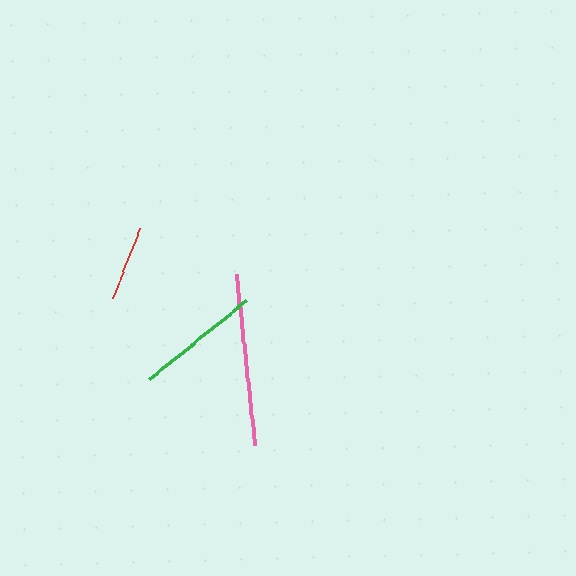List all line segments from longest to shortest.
From longest to shortest: pink, green, red.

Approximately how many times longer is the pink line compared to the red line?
The pink line is approximately 2.3 times the length of the red line.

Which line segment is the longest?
The pink line is the longest at approximately 172 pixels.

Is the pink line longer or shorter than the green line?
The pink line is longer than the green line.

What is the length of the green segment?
The green segment is approximately 124 pixels long.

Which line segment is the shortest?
The red line is the shortest at approximately 76 pixels.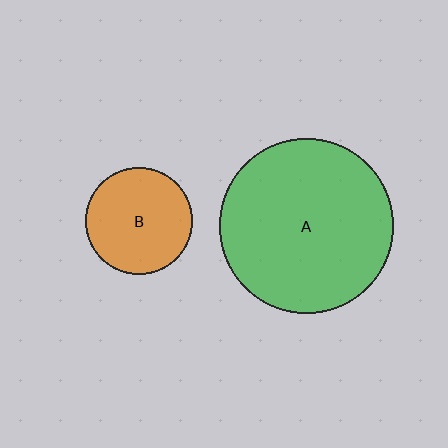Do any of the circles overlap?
No, none of the circles overlap.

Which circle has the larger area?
Circle A (green).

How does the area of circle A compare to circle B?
Approximately 2.7 times.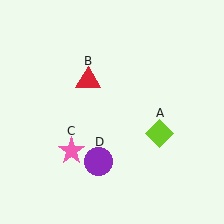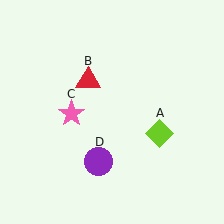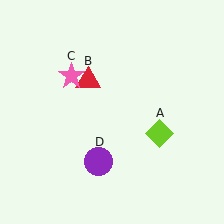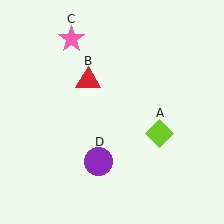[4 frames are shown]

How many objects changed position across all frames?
1 object changed position: pink star (object C).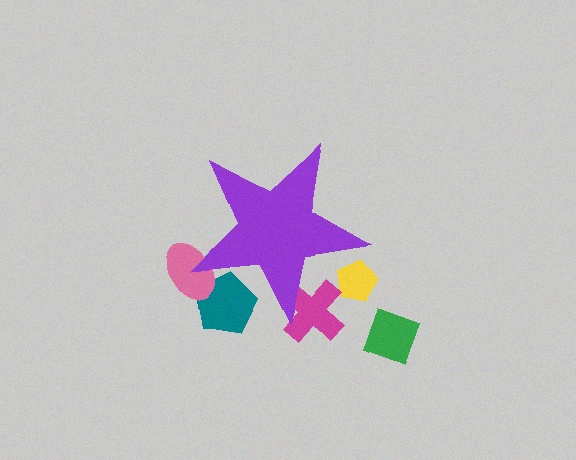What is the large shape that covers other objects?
A purple star.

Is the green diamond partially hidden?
No, the green diamond is fully visible.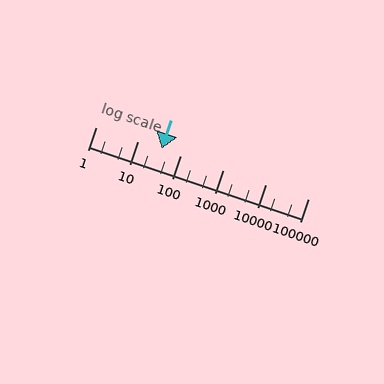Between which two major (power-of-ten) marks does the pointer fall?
The pointer is between 10 and 100.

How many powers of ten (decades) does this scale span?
The scale spans 5 decades, from 1 to 100000.